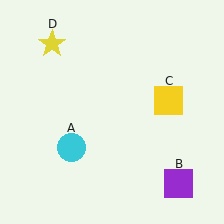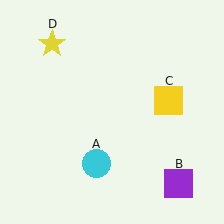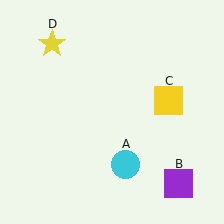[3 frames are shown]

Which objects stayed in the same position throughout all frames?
Purple square (object B) and yellow square (object C) and yellow star (object D) remained stationary.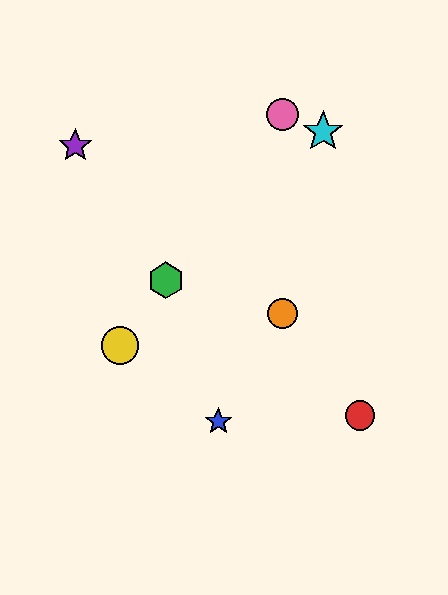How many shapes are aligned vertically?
2 shapes (the orange circle, the pink circle) are aligned vertically.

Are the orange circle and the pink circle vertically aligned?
Yes, both are at x≈283.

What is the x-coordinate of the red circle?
The red circle is at x≈360.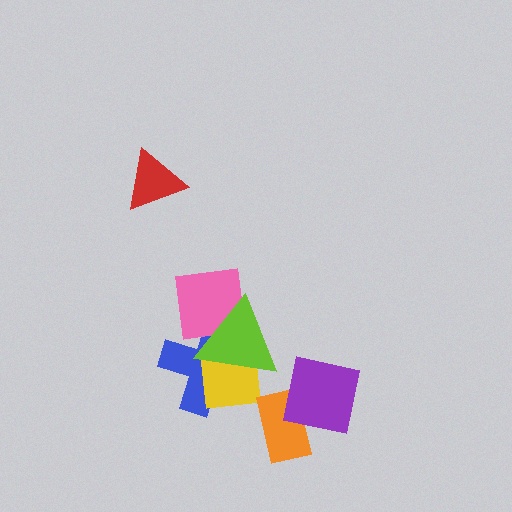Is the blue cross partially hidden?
Yes, it is partially covered by another shape.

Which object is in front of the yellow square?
The lime triangle is in front of the yellow square.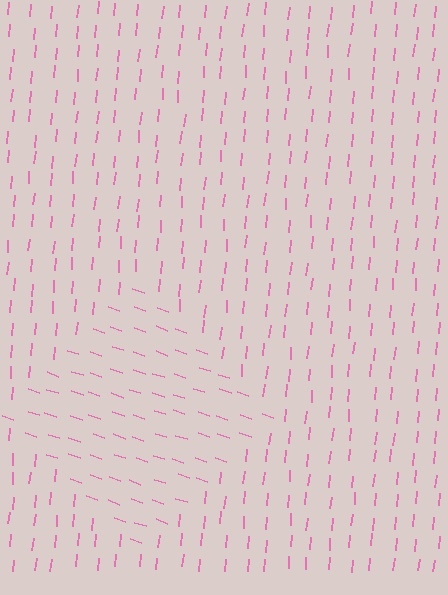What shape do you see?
I see a diamond.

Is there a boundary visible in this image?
Yes, there is a texture boundary formed by a change in line orientation.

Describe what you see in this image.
The image is filled with small pink line segments. A diamond region in the image has lines oriented differently from the surrounding lines, creating a visible texture boundary.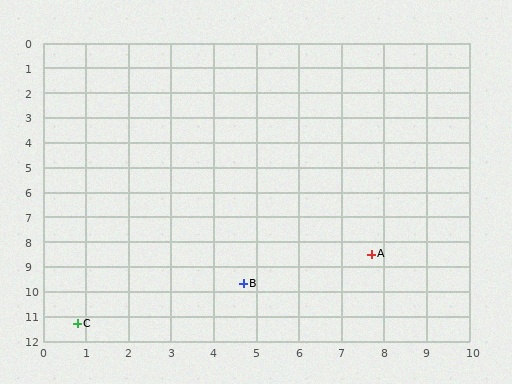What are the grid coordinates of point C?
Point C is at approximately (0.8, 11.3).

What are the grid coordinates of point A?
Point A is at approximately (7.7, 8.5).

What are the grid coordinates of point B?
Point B is at approximately (4.7, 9.7).